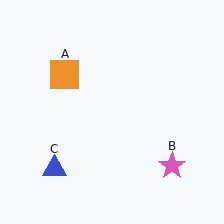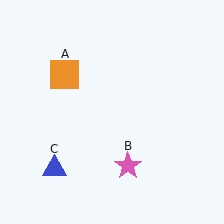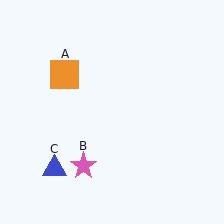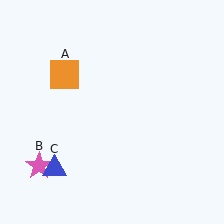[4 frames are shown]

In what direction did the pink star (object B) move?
The pink star (object B) moved left.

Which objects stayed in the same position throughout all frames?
Orange square (object A) and blue triangle (object C) remained stationary.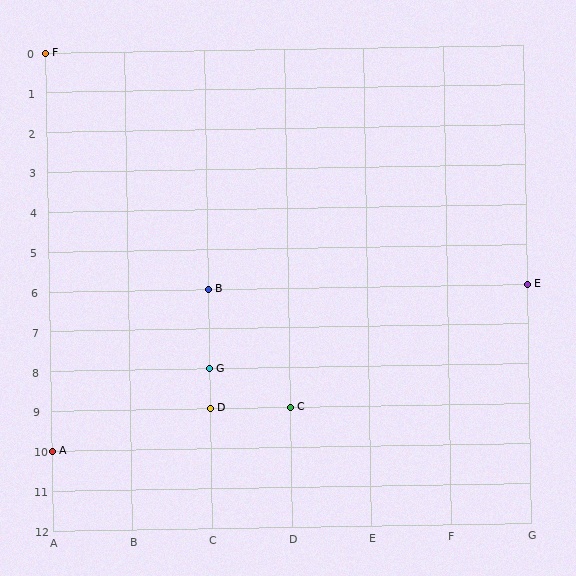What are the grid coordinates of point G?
Point G is at grid coordinates (C, 8).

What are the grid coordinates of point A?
Point A is at grid coordinates (A, 10).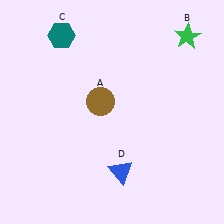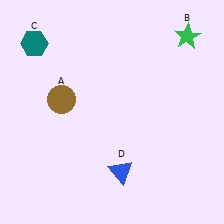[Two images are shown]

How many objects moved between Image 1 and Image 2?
2 objects moved between the two images.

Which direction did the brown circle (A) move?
The brown circle (A) moved left.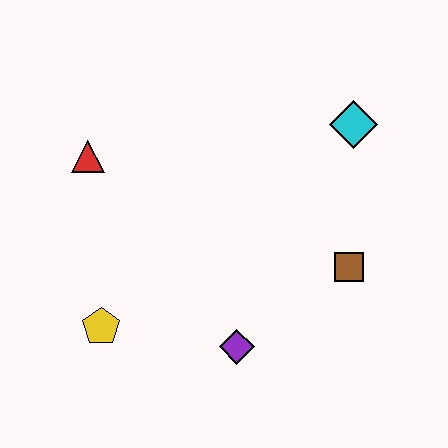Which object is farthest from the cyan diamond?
The yellow pentagon is farthest from the cyan diamond.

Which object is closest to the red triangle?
The yellow pentagon is closest to the red triangle.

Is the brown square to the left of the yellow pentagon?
No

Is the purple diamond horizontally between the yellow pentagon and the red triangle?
No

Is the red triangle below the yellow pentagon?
No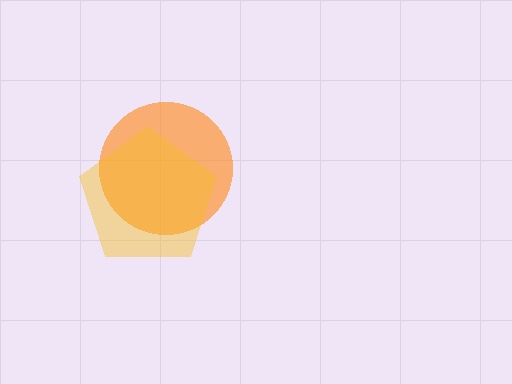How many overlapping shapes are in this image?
There are 2 overlapping shapes in the image.